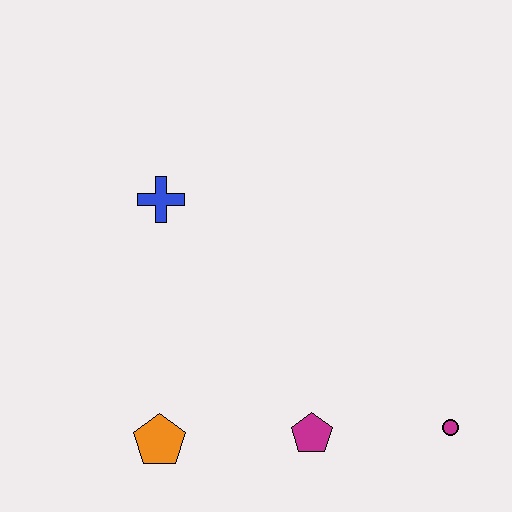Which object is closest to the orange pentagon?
The magenta pentagon is closest to the orange pentagon.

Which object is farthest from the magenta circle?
The blue cross is farthest from the magenta circle.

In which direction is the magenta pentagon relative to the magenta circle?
The magenta pentagon is to the left of the magenta circle.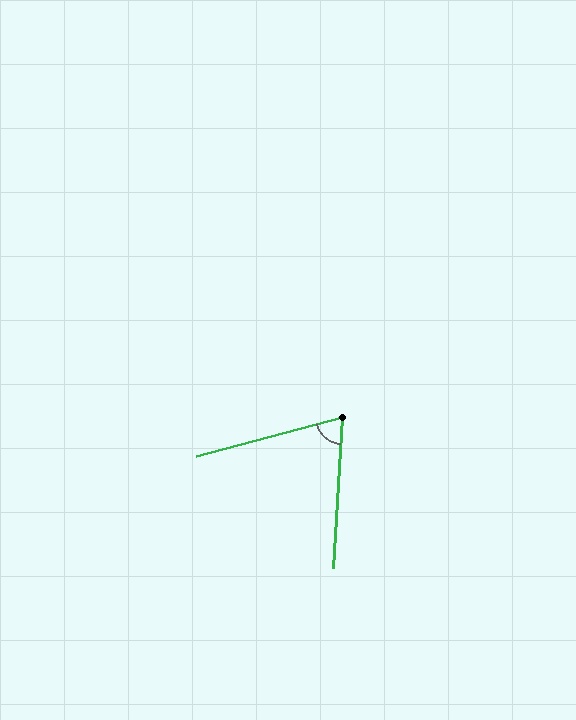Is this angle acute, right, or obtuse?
It is acute.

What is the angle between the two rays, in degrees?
Approximately 72 degrees.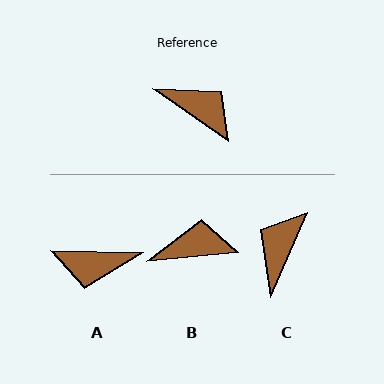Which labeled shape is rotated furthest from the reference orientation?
A, about 146 degrees away.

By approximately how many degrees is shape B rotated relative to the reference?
Approximately 41 degrees counter-clockwise.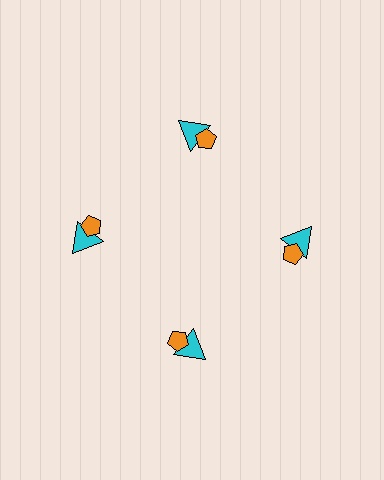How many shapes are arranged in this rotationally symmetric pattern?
There are 8 shapes, arranged in 4 groups of 2.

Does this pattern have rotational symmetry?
Yes, this pattern has 4-fold rotational symmetry. It looks the same after rotating 90 degrees around the center.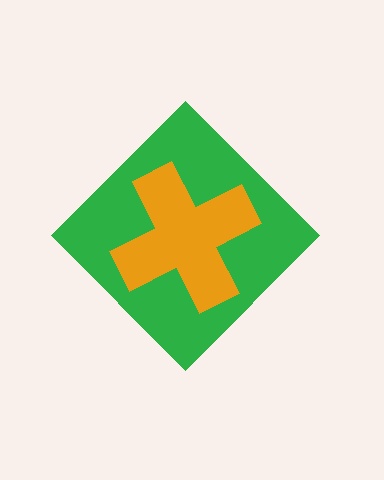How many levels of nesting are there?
2.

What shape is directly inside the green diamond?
The orange cross.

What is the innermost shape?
The orange cross.